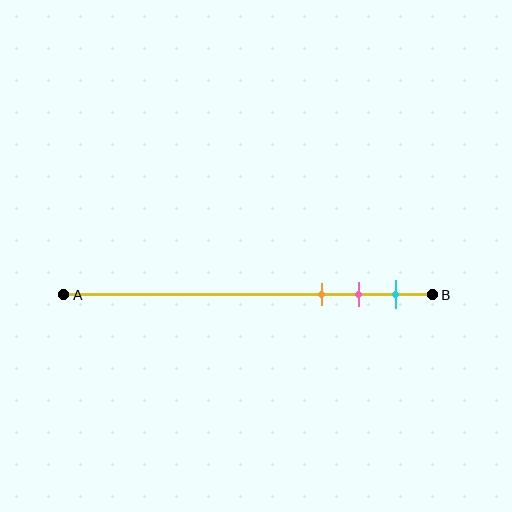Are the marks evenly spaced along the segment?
Yes, the marks are approximately evenly spaced.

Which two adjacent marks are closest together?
The pink and cyan marks are the closest adjacent pair.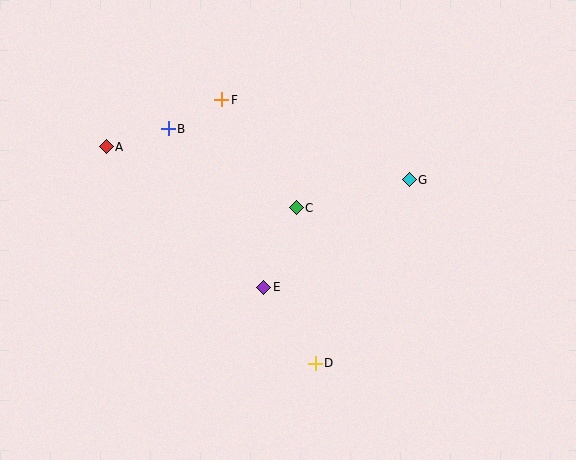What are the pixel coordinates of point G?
Point G is at (409, 180).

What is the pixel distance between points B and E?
The distance between B and E is 185 pixels.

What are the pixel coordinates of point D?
Point D is at (315, 363).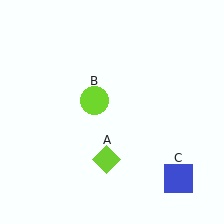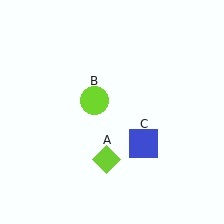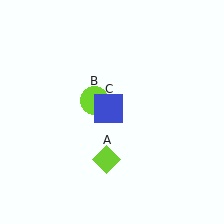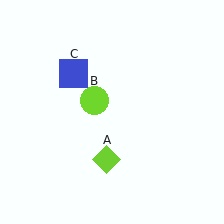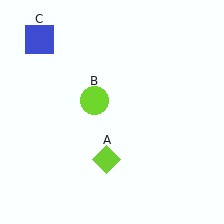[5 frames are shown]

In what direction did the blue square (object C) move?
The blue square (object C) moved up and to the left.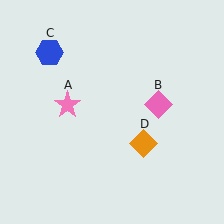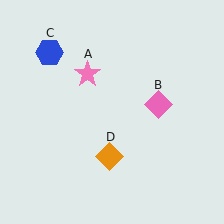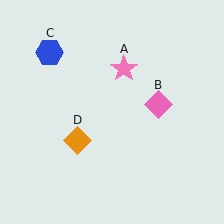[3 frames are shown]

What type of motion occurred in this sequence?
The pink star (object A), orange diamond (object D) rotated clockwise around the center of the scene.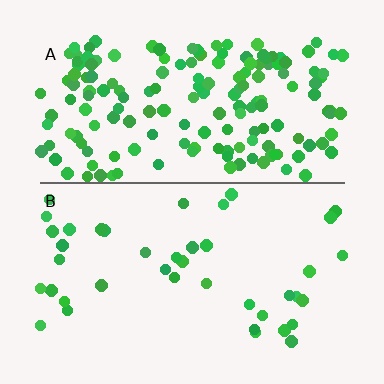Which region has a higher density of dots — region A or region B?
A (the top).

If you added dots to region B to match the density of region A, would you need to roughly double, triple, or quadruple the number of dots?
Approximately quadruple.